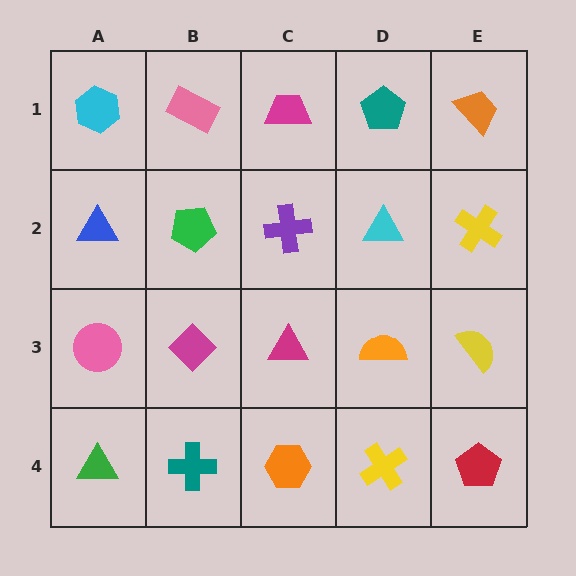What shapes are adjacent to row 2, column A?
A cyan hexagon (row 1, column A), a pink circle (row 3, column A), a green pentagon (row 2, column B).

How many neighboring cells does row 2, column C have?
4.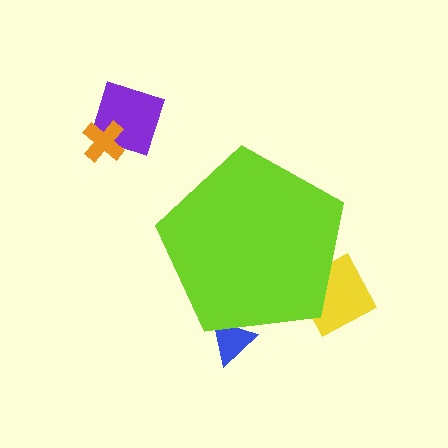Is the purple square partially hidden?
No, the purple square is fully visible.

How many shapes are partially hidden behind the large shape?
2 shapes are partially hidden.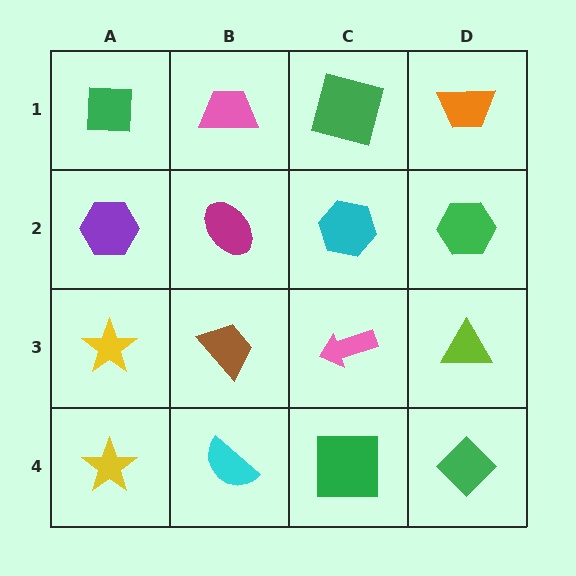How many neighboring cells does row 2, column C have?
4.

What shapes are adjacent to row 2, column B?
A pink trapezoid (row 1, column B), a brown trapezoid (row 3, column B), a purple hexagon (row 2, column A), a cyan hexagon (row 2, column C).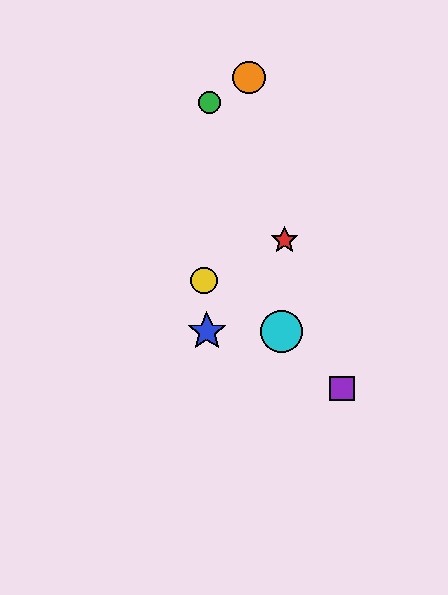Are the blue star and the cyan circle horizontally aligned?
Yes, both are at y≈331.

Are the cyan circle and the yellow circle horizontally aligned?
No, the cyan circle is at y≈331 and the yellow circle is at y≈281.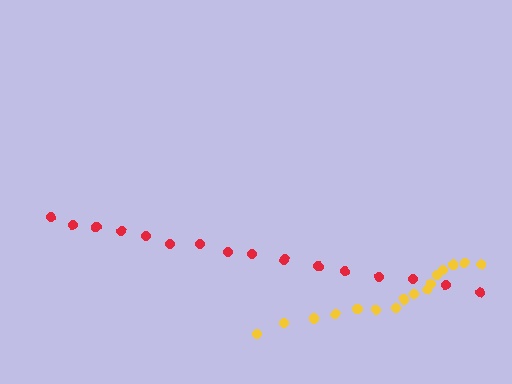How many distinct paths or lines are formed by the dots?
There are 2 distinct paths.